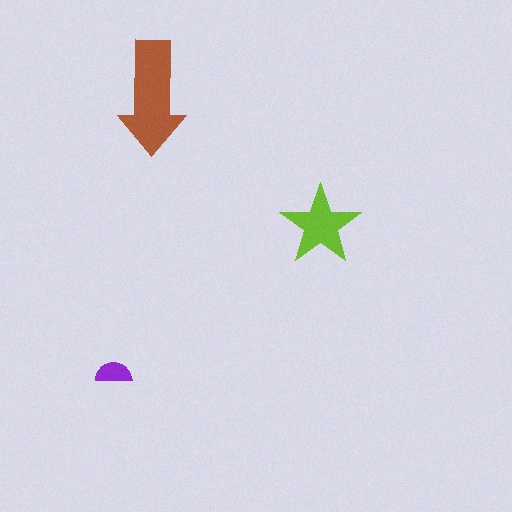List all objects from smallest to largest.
The purple semicircle, the lime star, the brown arrow.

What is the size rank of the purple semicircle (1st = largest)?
3rd.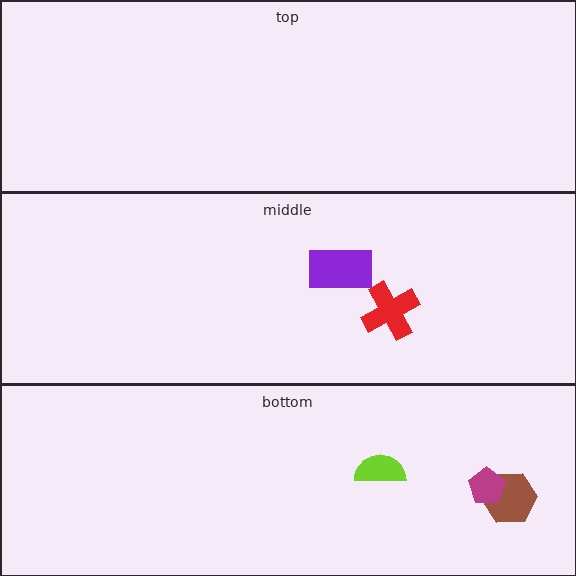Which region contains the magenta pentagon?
The bottom region.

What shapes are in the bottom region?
The lime semicircle, the brown hexagon, the magenta pentagon.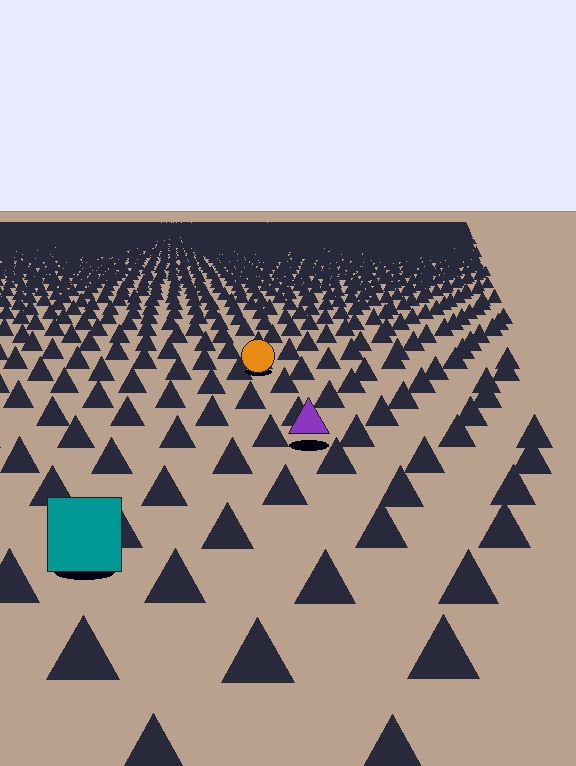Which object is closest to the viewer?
The teal square is closest. The texture marks near it are larger and more spread out.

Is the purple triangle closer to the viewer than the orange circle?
Yes. The purple triangle is closer — you can tell from the texture gradient: the ground texture is coarser near it.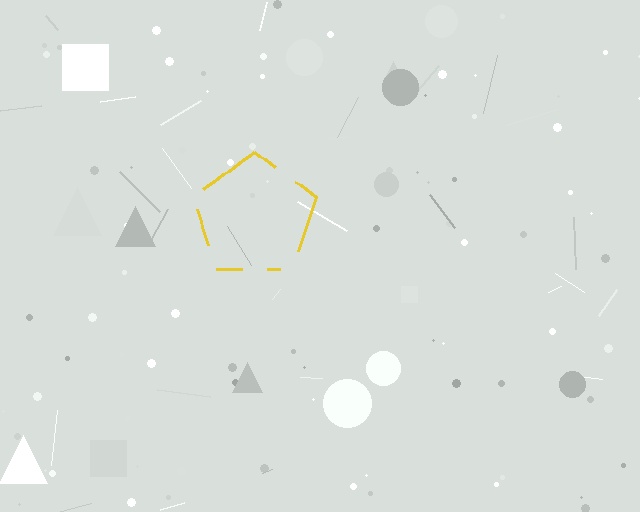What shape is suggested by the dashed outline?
The dashed outline suggests a pentagon.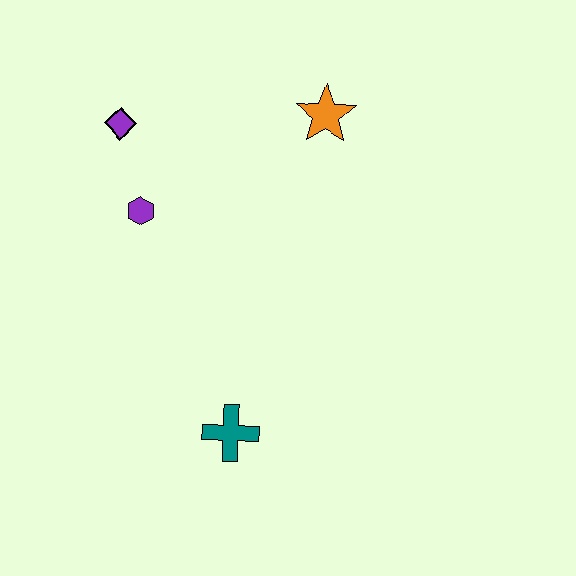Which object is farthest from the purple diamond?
The teal cross is farthest from the purple diamond.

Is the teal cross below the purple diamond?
Yes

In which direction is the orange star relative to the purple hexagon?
The orange star is to the right of the purple hexagon.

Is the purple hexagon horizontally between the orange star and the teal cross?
No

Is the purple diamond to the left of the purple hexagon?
Yes